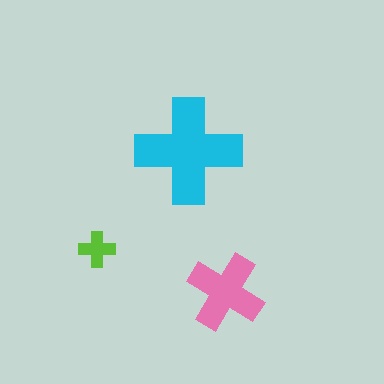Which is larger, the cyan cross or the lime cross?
The cyan one.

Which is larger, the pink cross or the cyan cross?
The cyan one.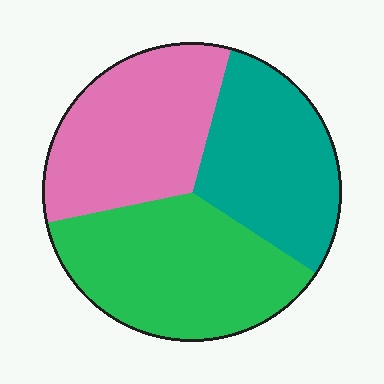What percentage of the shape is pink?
Pink takes up between a sixth and a third of the shape.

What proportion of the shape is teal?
Teal takes up about one third (1/3) of the shape.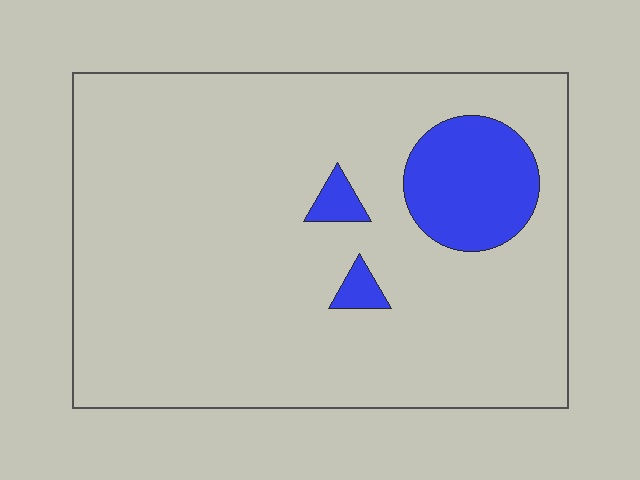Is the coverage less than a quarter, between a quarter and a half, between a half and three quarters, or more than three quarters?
Less than a quarter.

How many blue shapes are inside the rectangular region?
3.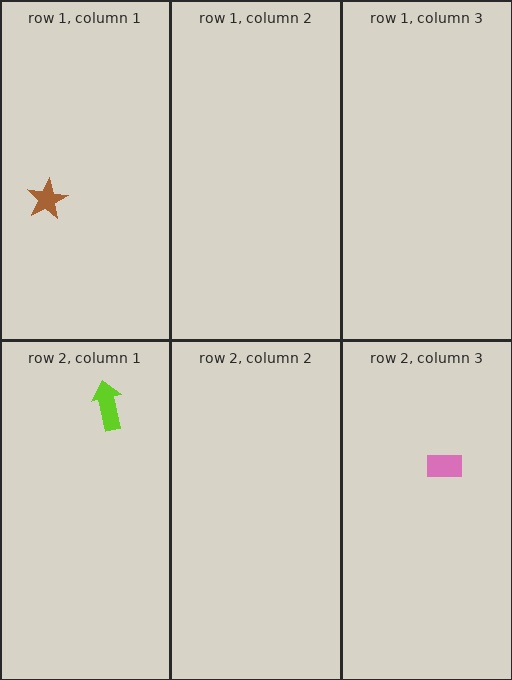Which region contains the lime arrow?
The row 2, column 1 region.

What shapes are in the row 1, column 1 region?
The brown star.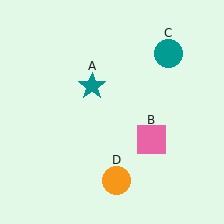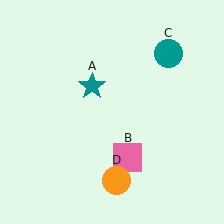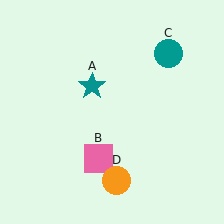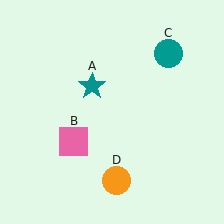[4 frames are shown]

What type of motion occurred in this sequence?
The pink square (object B) rotated clockwise around the center of the scene.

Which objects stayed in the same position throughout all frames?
Teal star (object A) and teal circle (object C) and orange circle (object D) remained stationary.